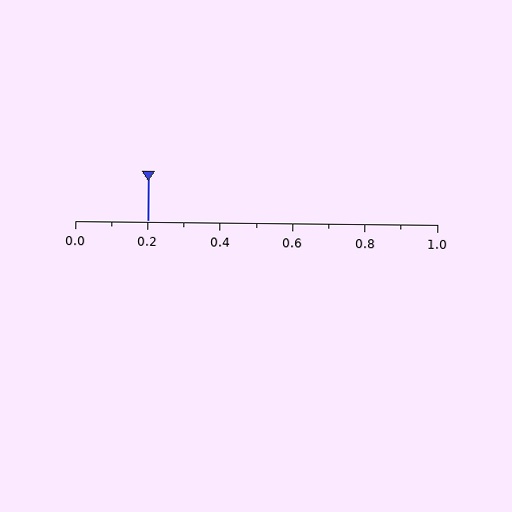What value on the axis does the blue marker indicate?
The marker indicates approximately 0.2.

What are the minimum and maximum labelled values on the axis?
The axis runs from 0.0 to 1.0.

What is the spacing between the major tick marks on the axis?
The major ticks are spaced 0.2 apart.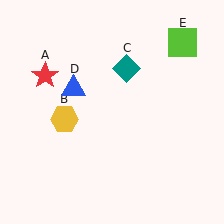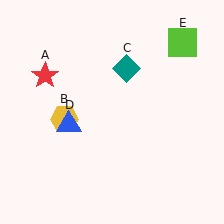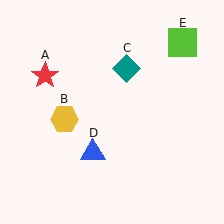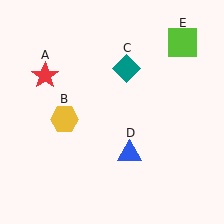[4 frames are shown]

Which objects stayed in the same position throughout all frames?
Red star (object A) and yellow hexagon (object B) and teal diamond (object C) and lime square (object E) remained stationary.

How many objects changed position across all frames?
1 object changed position: blue triangle (object D).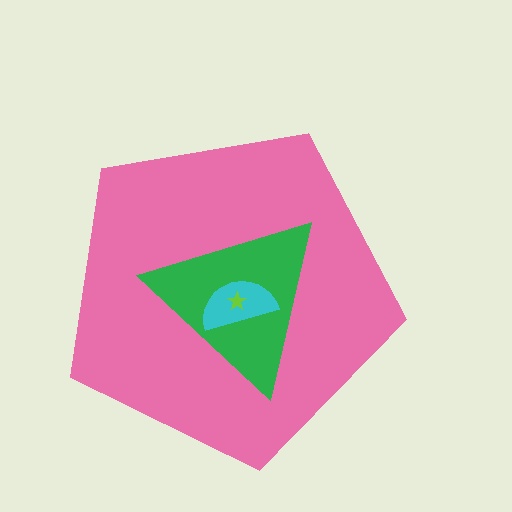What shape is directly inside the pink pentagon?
The green triangle.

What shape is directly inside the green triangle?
The cyan semicircle.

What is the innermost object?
The lime star.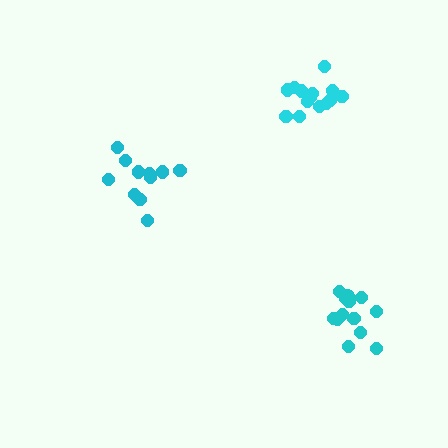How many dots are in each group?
Group 1: 13 dots, Group 2: 11 dots, Group 3: 14 dots (38 total).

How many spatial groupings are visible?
There are 3 spatial groupings.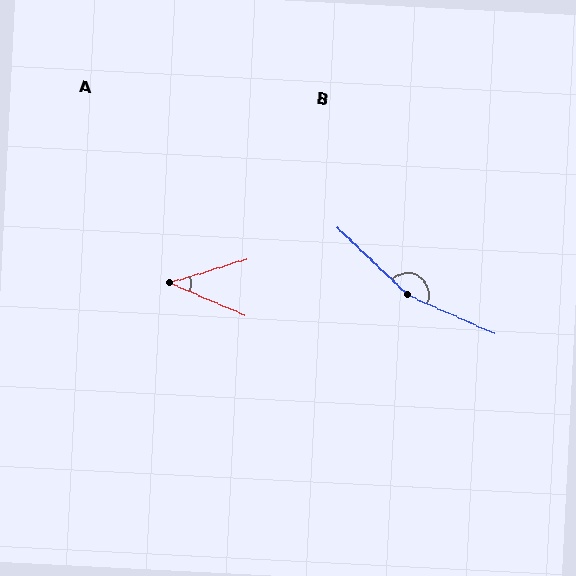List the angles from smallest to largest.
A (40°), B (161°).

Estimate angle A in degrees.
Approximately 40 degrees.